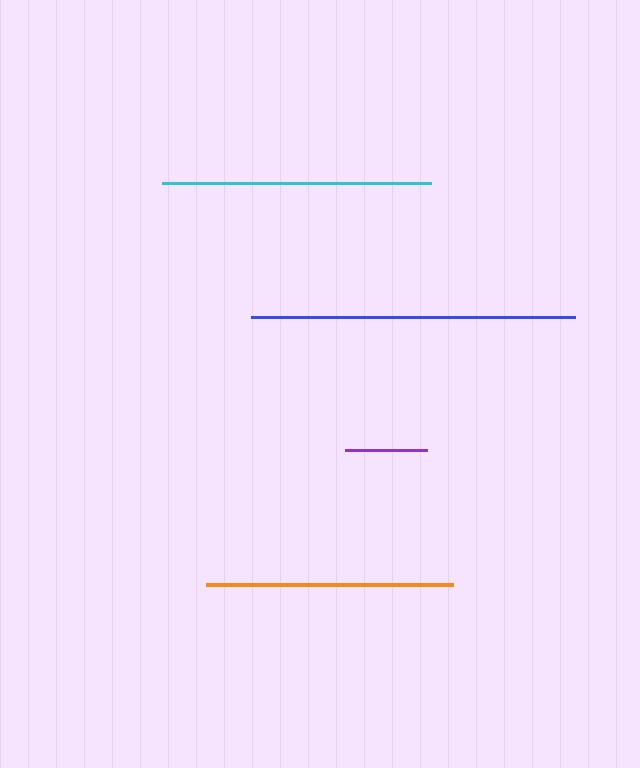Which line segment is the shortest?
The purple line is the shortest at approximately 82 pixels.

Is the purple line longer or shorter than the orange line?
The orange line is longer than the purple line.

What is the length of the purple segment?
The purple segment is approximately 82 pixels long.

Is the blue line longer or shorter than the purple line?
The blue line is longer than the purple line.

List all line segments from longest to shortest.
From longest to shortest: blue, cyan, orange, purple.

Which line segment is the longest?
The blue line is the longest at approximately 324 pixels.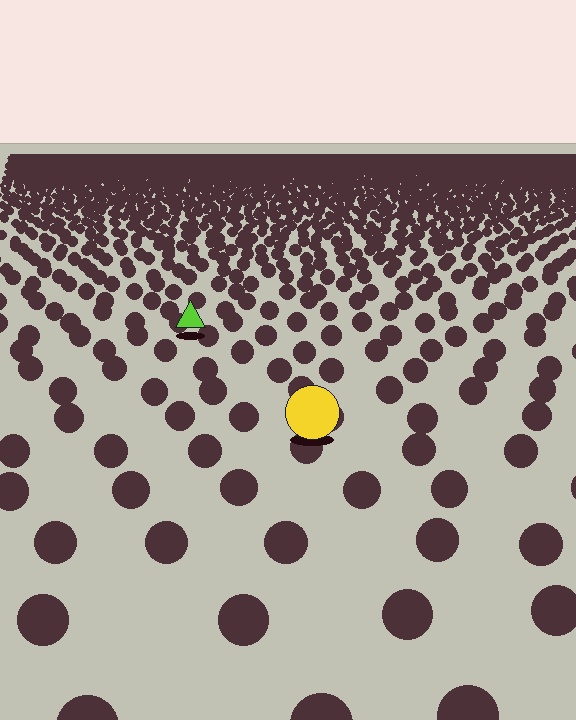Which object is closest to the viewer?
The yellow circle is closest. The texture marks near it are larger and more spread out.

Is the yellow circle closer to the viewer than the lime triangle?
Yes. The yellow circle is closer — you can tell from the texture gradient: the ground texture is coarser near it.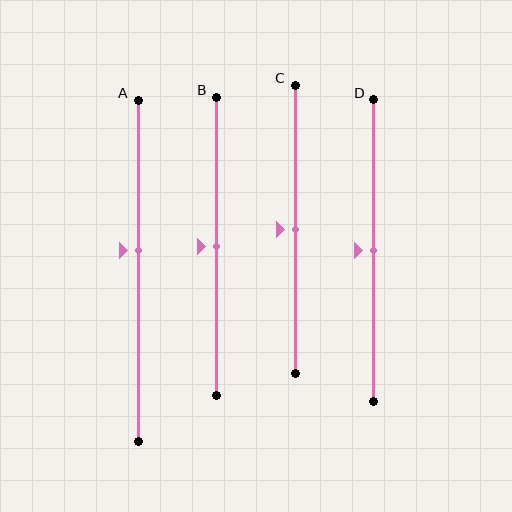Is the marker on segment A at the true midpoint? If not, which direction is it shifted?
No, the marker on segment A is shifted upward by about 6% of the segment length.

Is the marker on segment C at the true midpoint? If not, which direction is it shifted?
Yes, the marker on segment C is at the true midpoint.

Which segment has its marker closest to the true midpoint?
Segment B has its marker closest to the true midpoint.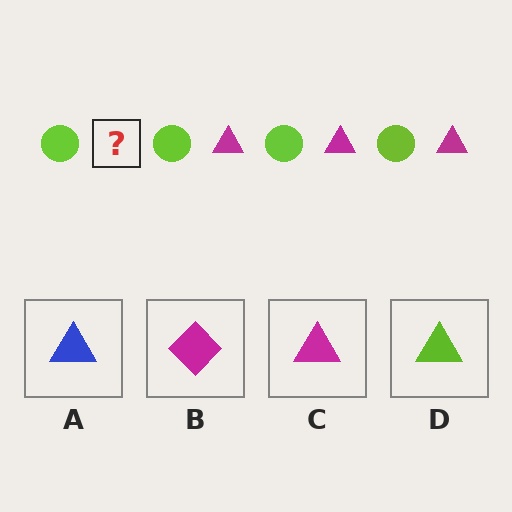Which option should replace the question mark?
Option C.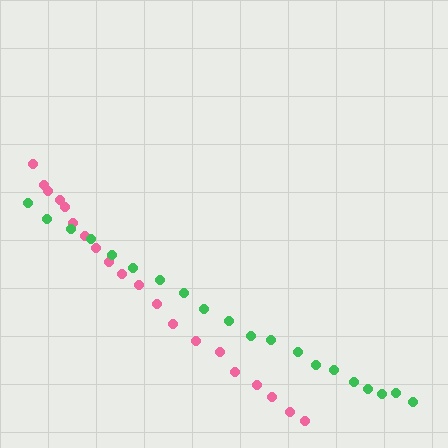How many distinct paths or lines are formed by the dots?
There are 2 distinct paths.